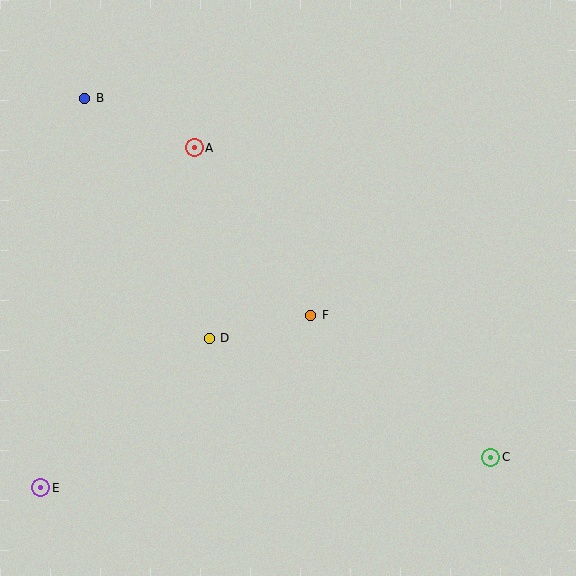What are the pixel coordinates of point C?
Point C is at (491, 457).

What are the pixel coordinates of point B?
Point B is at (85, 98).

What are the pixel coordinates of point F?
Point F is at (311, 315).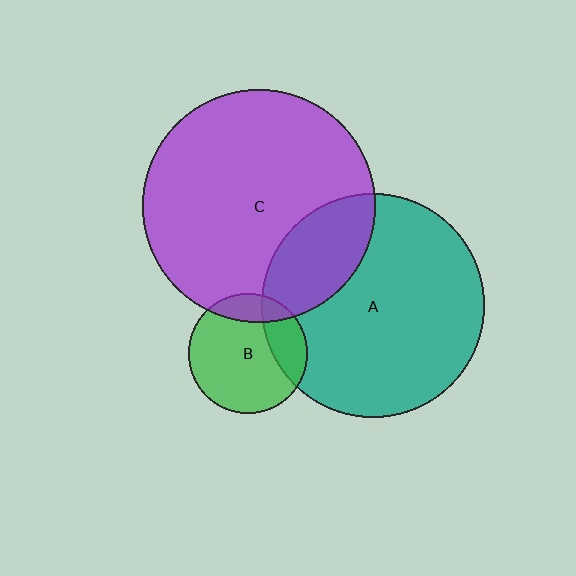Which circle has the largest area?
Circle C (purple).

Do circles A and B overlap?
Yes.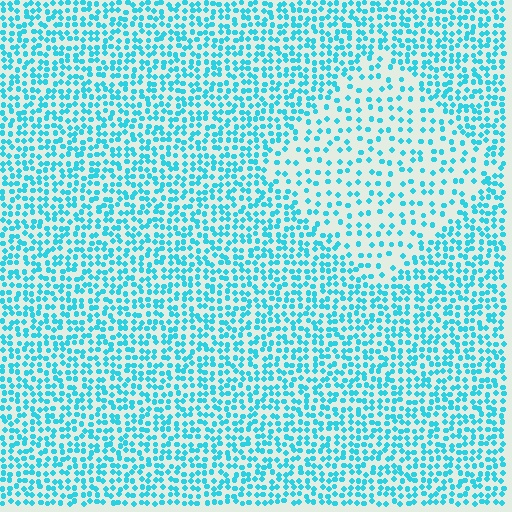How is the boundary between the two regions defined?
The boundary is defined by a change in element density (approximately 2.1x ratio). All elements are the same color, size, and shape.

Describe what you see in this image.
The image contains small cyan elements arranged at two different densities. A diamond-shaped region is visible where the elements are less densely packed than the surrounding area.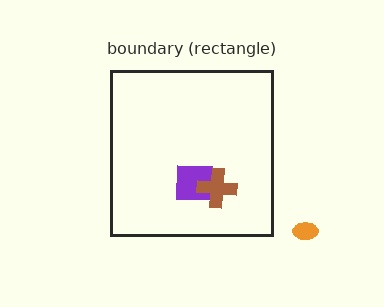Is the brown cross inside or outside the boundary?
Inside.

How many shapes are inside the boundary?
2 inside, 1 outside.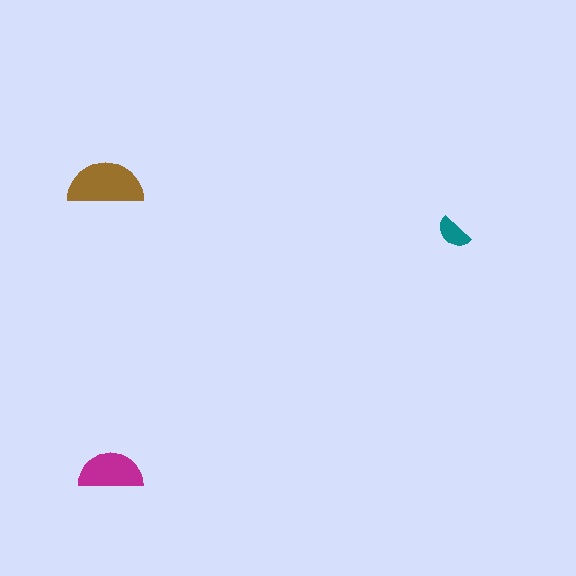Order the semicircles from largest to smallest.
the brown one, the magenta one, the teal one.